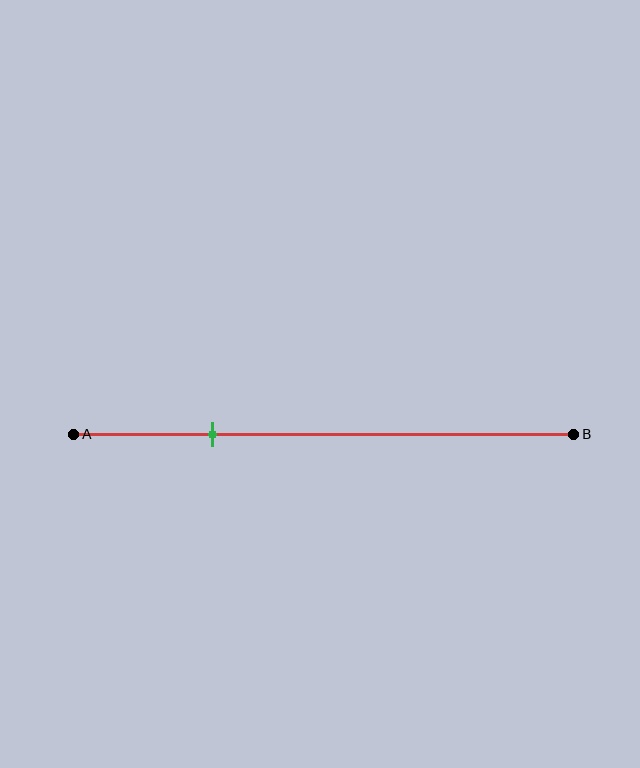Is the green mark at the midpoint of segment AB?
No, the mark is at about 30% from A, not at the 50% midpoint.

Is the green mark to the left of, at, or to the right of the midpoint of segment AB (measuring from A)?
The green mark is to the left of the midpoint of segment AB.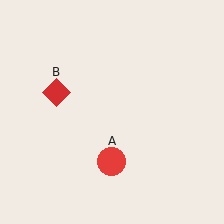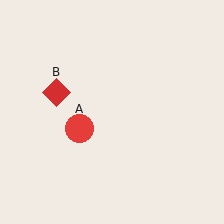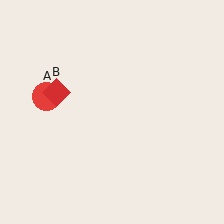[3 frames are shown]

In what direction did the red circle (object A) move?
The red circle (object A) moved up and to the left.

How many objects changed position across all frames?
1 object changed position: red circle (object A).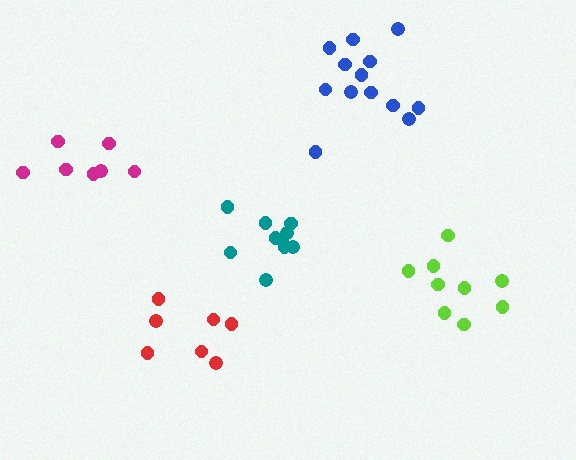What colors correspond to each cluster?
The clusters are colored: magenta, red, lime, teal, blue.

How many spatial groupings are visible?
There are 5 spatial groupings.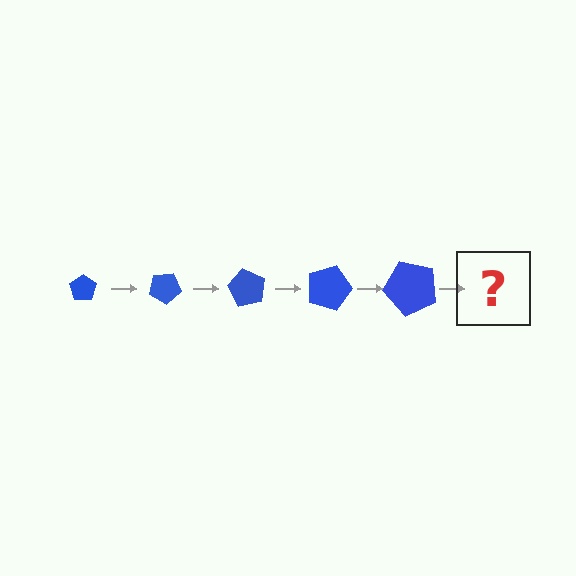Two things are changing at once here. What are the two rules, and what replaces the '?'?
The two rules are that the pentagon grows larger each step and it rotates 30 degrees each step. The '?' should be a pentagon, larger than the previous one and rotated 150 degrees from the start.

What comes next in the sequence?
The next element should be a pentagon, larger than the previous one and rotated 150 degrees from the start.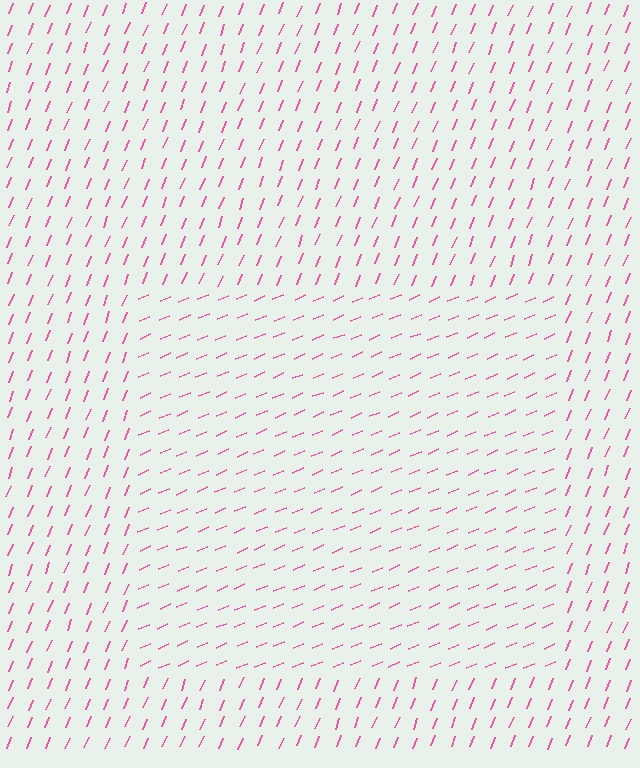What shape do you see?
I see a rectangle.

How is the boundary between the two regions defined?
The boundary is defined purely by a change in line orientation (approximately 45 degrees difference). All lines are the same color and thickness.